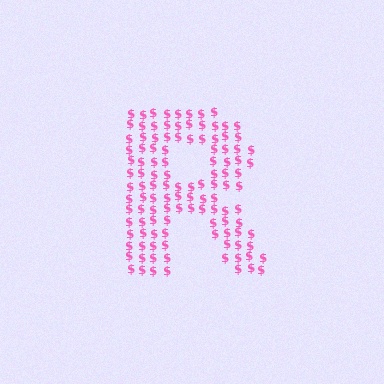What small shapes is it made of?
It is made of small dollar signs.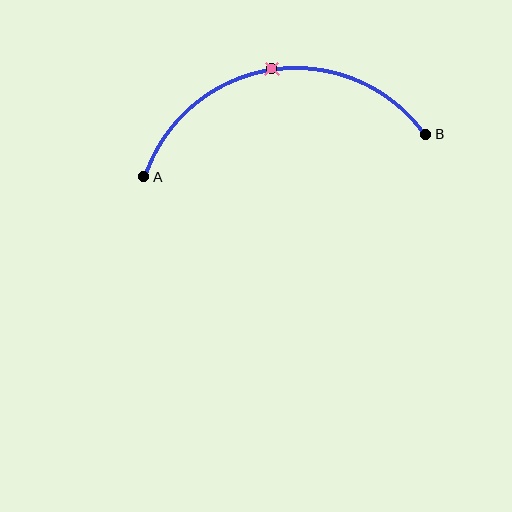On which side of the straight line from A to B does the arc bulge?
The arc bulges above the straight line connecting A and B.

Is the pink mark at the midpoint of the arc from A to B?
Yes. The pink mark lies on the arc at equal arc-length from both A and B — it is the arc midpoint.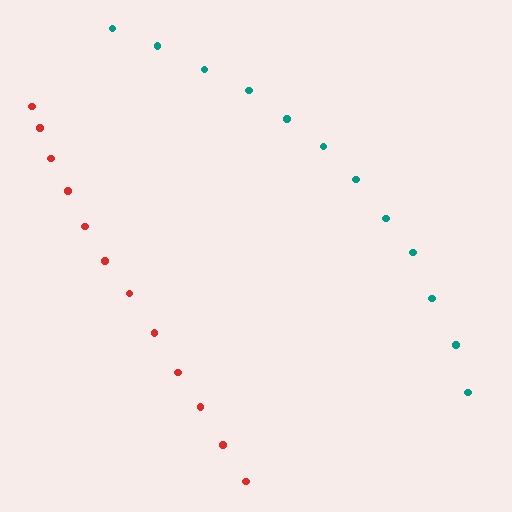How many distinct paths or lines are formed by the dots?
There are 2 distinct paths.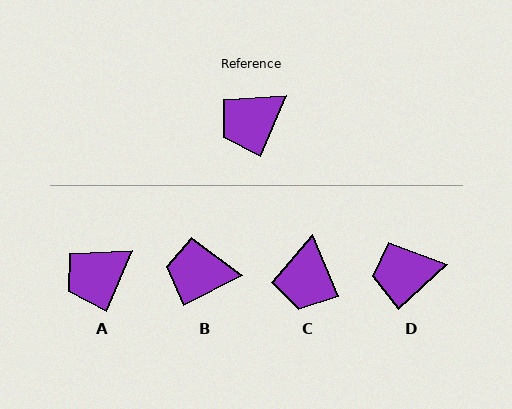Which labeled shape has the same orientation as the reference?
A.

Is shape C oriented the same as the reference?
No, it is off by about 46 degrees.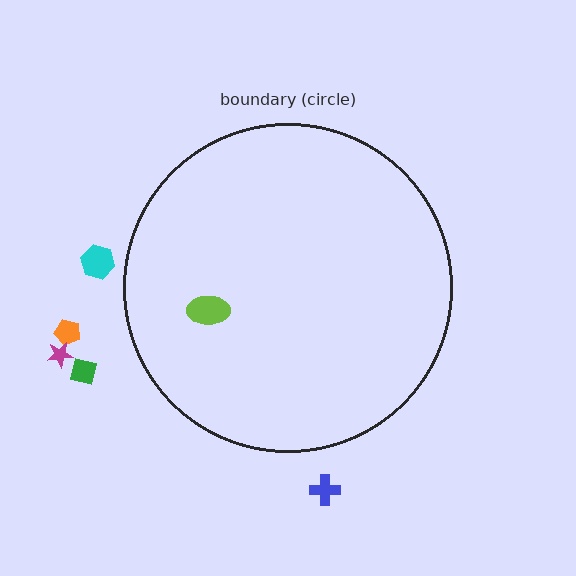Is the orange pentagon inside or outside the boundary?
Outside.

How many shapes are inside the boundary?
1 inside, 5 outside.